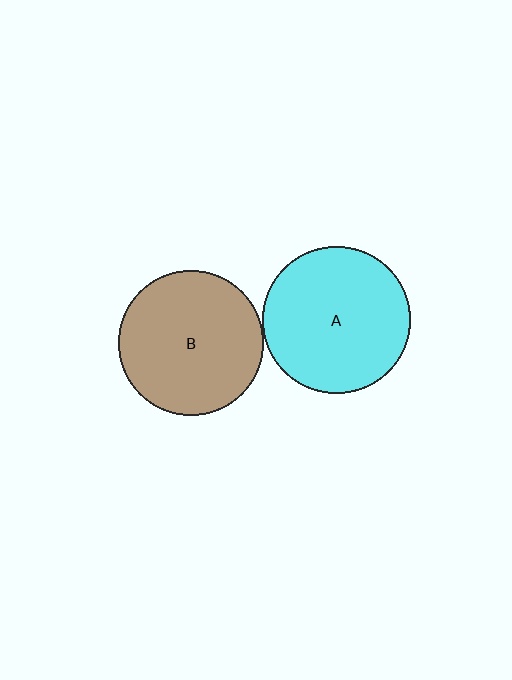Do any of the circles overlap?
No, none of the circles overlap.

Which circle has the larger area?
Circle A (cyan).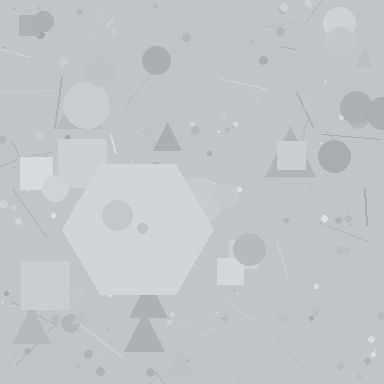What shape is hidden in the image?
A hexagon is hidden in the image.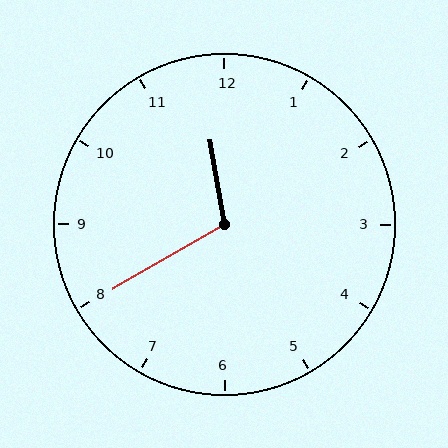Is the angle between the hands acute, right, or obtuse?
It is obtuse.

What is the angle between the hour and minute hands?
Approximately 110 degrees.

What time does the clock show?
11:40.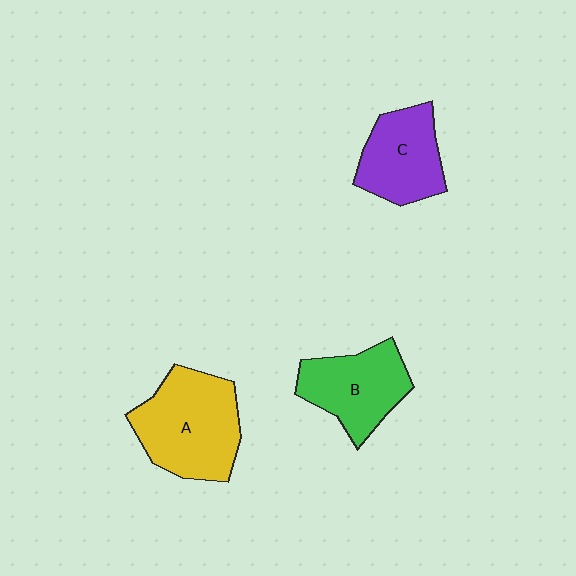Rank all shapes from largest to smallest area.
From largest to smallest: A (yellow), B (green), C (purple).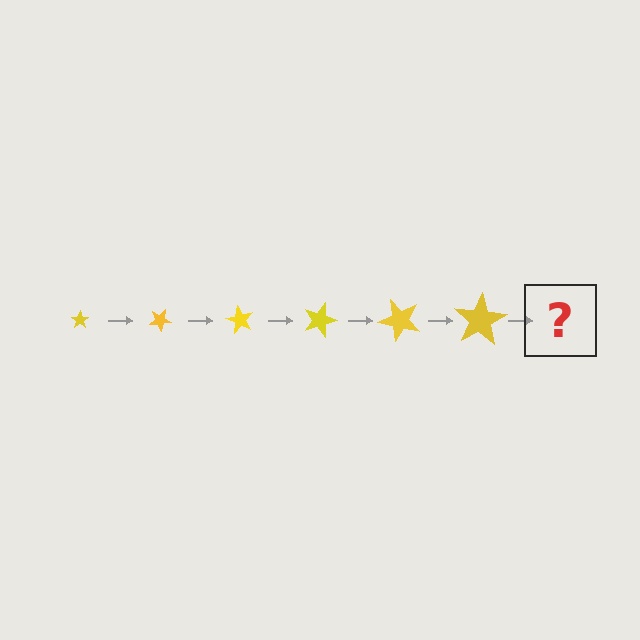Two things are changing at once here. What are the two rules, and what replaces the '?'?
The two rules are that the star grows larger each step and it rotates 30 degrees each step. The '?' should be a star, larger than the previous one and rotated 180 degrees from the start.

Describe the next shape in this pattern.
It should be a star, larger than the previous one and rotated 180 degrees from the start.